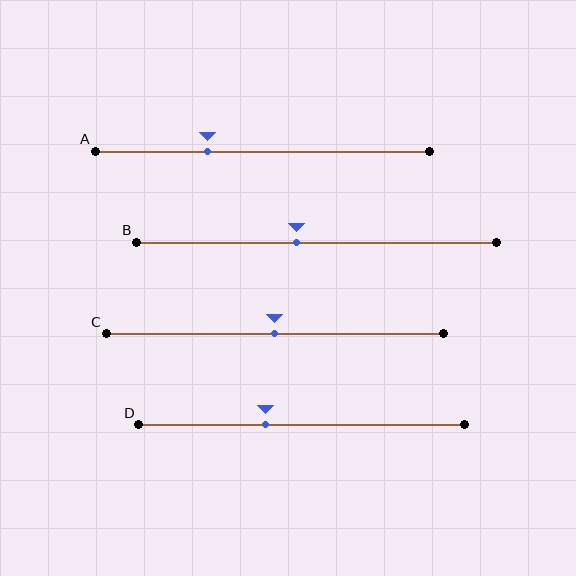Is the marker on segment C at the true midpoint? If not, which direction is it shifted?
Yes, the marker on segment C is at the true midpoint.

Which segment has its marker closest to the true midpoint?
Segment C has its marker closest to the true midpoint.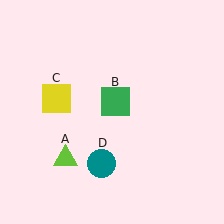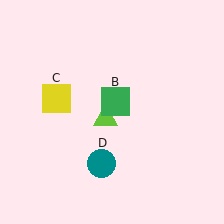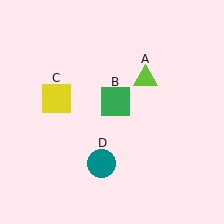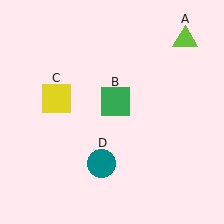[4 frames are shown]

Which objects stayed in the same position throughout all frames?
Green square (object B) and yellow square (object C) and teal circle (object D) remained stationary.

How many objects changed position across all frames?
1 object changed position: lime triangle (object A).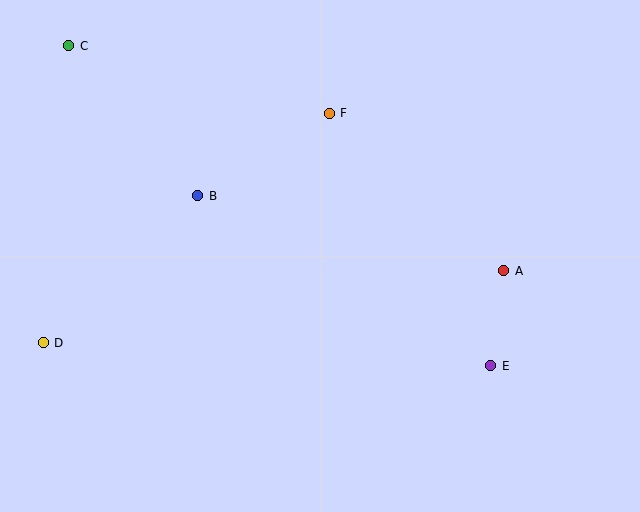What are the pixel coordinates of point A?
Point A is at (504, 271).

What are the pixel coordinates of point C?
Point C is at (69, 46).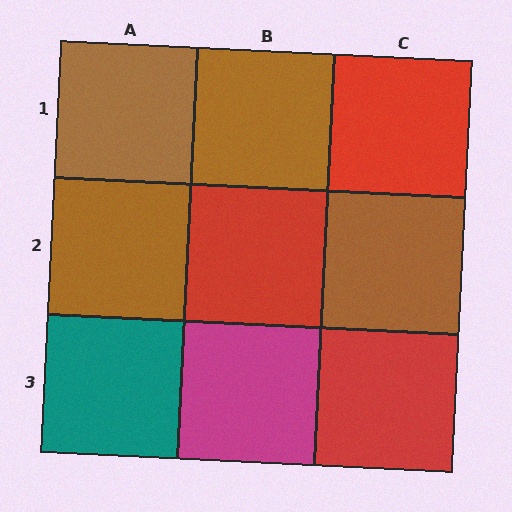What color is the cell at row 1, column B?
Brown.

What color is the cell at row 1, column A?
Brown.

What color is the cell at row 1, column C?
Red.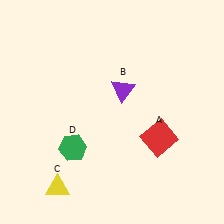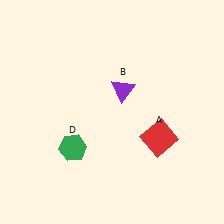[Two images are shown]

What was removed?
The yellow triangle (C) was removed in Image 2.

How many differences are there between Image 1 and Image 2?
There is 1 difference between the two images.